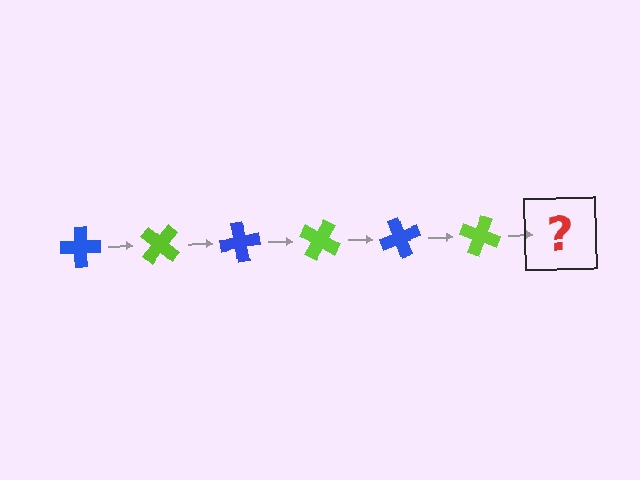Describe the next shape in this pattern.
It should be a blue cross, rotated 240 degrees from the start.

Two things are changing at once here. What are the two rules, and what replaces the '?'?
The two rules are that it rotates 40 degrees each step and the color cycles through blue and lime. The '?' should be a blue cross, rotated 240 degrees from the start.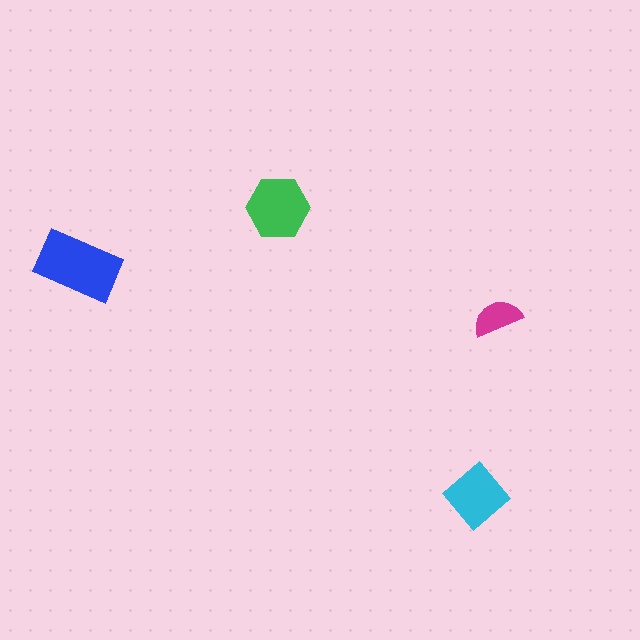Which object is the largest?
The blue rectangle.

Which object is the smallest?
The magenta semicircle.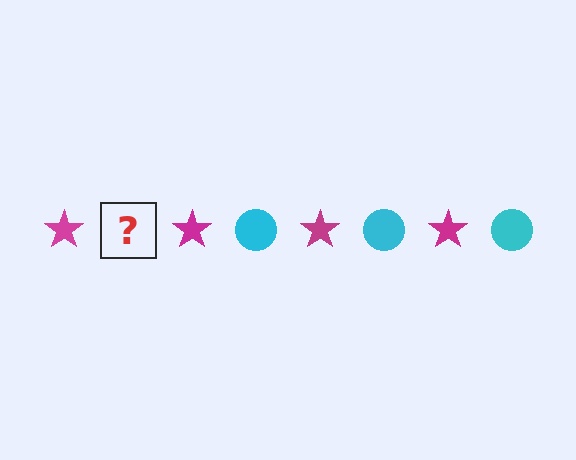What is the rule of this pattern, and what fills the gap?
The rule is that the pattern alternates between magenta star and cyan circle. The gap should be filled with a cyan circle.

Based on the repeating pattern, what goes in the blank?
The blank should be a cyan circle.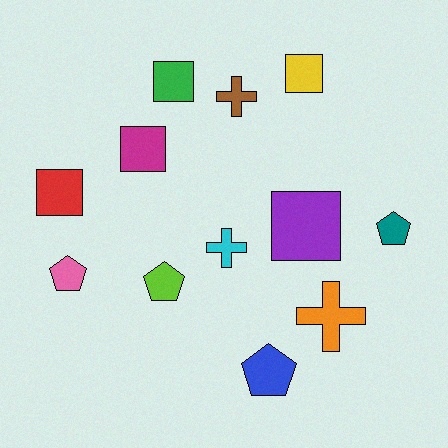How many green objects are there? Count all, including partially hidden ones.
There is 1 green object.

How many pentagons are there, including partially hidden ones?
There are 4 pentagons.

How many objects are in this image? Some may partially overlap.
There are 12 objects.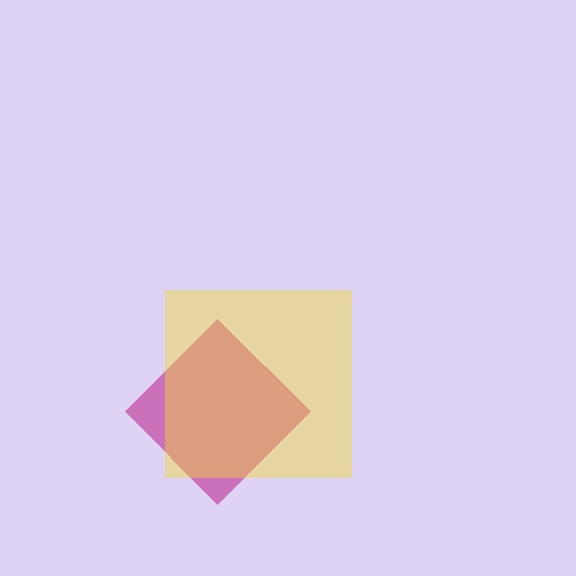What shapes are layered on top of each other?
The layered shapes are: a magenta diamond, a yellow square.